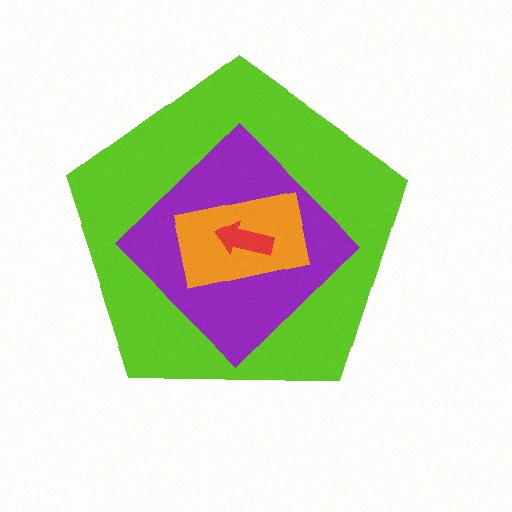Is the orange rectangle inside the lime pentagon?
Yes.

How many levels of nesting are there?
4.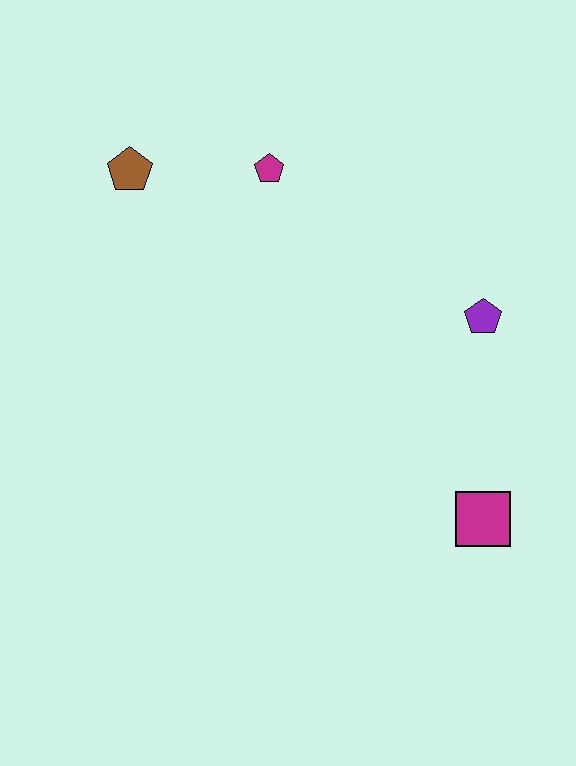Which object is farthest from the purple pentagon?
The brown pentagon is farthest from the purple pentagon.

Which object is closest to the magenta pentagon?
The brown pentagon is closest to the magenta pentagon.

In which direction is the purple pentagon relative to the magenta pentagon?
The purple pentagon is to the right of the magenta pentagon.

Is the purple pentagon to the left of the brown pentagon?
No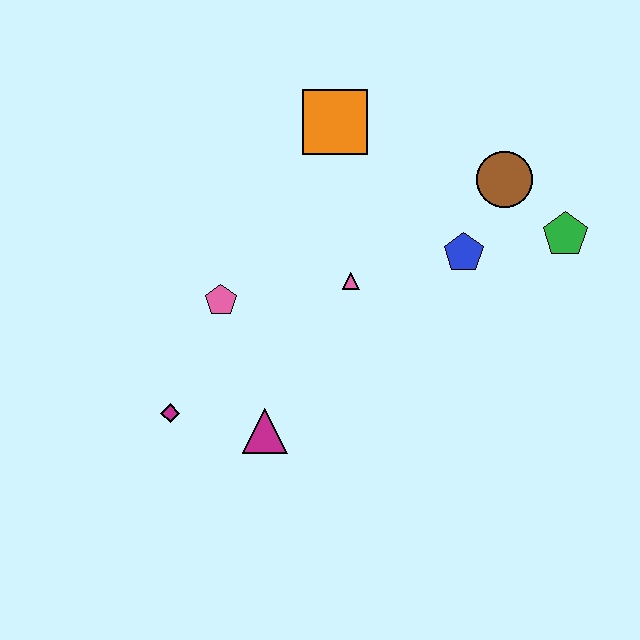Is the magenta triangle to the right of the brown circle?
No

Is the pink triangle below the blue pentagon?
Yes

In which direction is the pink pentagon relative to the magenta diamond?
The pink pentagon is above the magenta diamond.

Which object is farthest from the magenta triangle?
The green pentagon is farthest from the magenta triangle.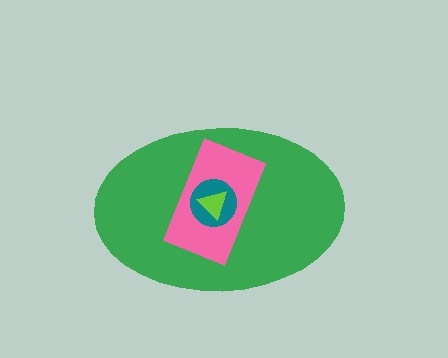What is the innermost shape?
The lime triangle.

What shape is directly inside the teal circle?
The lime triangle.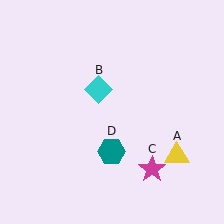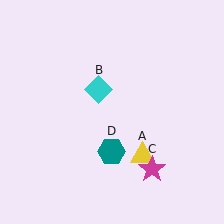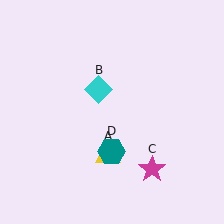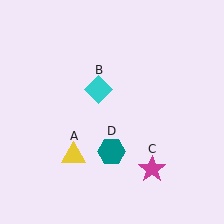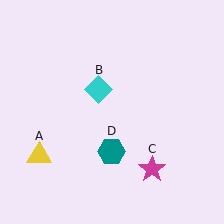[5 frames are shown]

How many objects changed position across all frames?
1 object changed position: yellow triangle (object A).